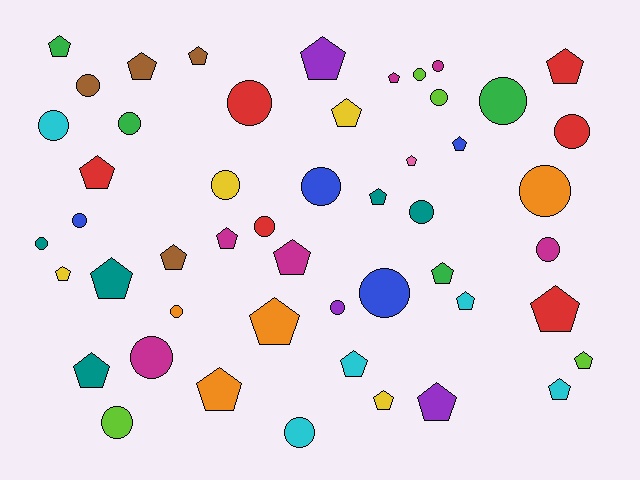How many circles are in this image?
There are 23 circles.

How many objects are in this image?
There are 50 objects.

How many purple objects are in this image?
There are 3 purple objects.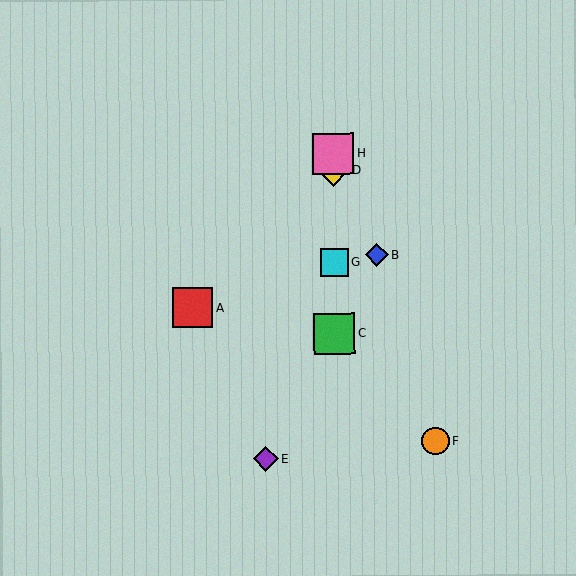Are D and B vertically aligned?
No, D is at x≈333 and B is at x≈377.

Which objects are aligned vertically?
Objects C, D, G, H are aligned vertically.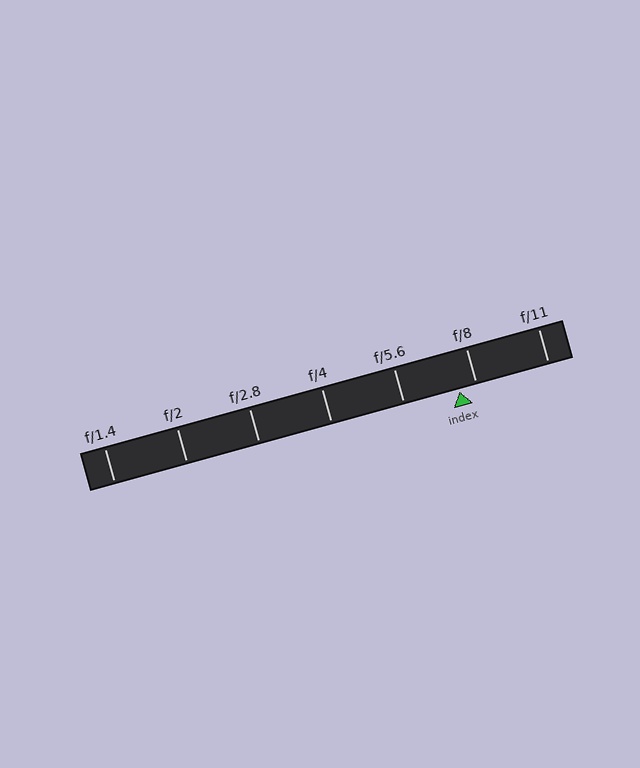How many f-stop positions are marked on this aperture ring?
There are 7 f-stop positions marked.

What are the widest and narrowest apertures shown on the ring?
The widest aperture shown is f/1.4 and the narrowest is f/11.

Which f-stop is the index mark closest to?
The index mark is closest to f/8.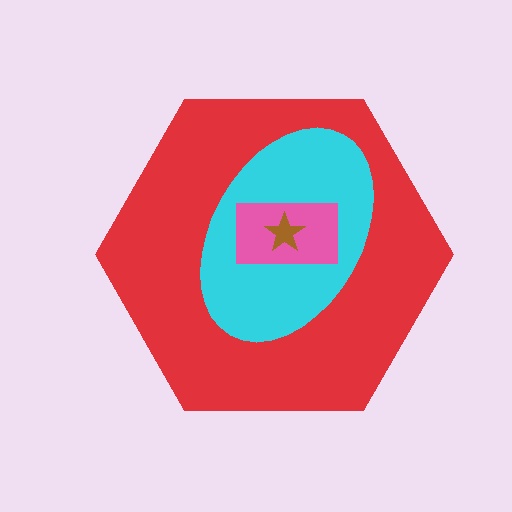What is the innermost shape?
The brown star.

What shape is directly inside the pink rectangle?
The brown star.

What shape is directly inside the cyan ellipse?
The pink rectangle.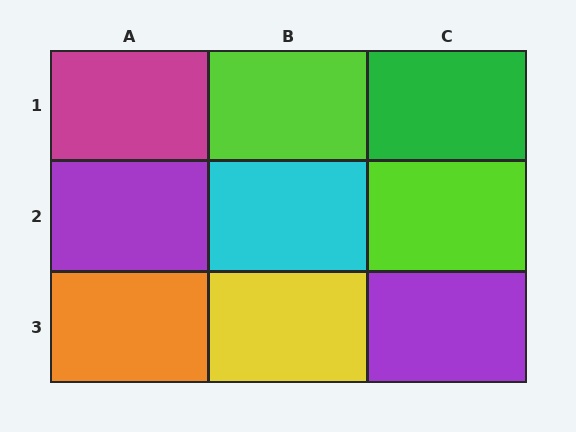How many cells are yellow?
1 cell is yellow.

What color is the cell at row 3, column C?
Purple.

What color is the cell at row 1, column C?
Green.